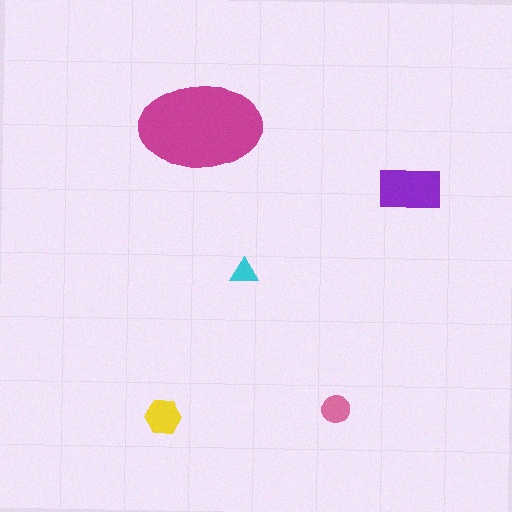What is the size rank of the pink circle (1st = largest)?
4th.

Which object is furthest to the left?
The yellow hexagon is leftmost.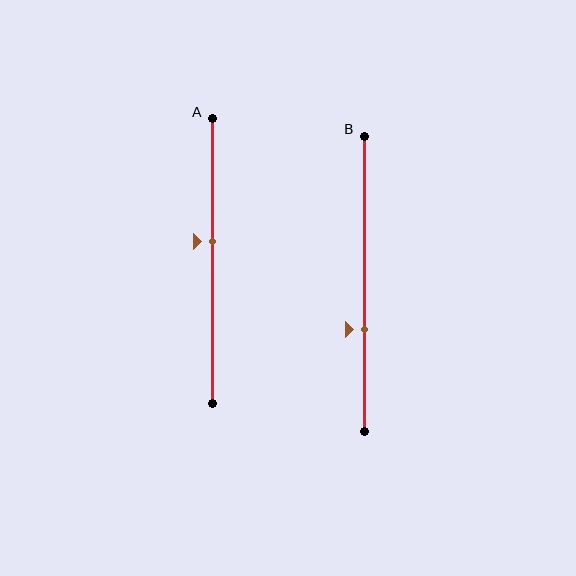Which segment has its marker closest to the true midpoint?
Segment A has its marker closest to the true midpoint.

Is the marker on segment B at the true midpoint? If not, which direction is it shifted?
No, the marker on segment B is shifted downward by about 15% of the segment length.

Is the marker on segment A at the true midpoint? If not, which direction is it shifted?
No, the marker on segment A is shifted upward by about 7% of the segment length.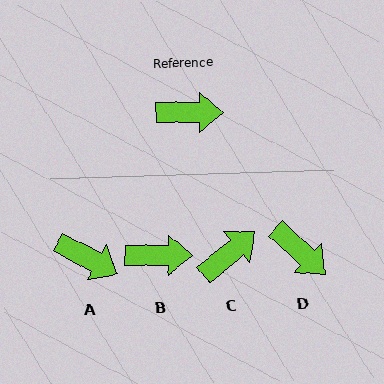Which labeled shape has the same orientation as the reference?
B.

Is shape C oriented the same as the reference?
No, it is off by about 40 degrees.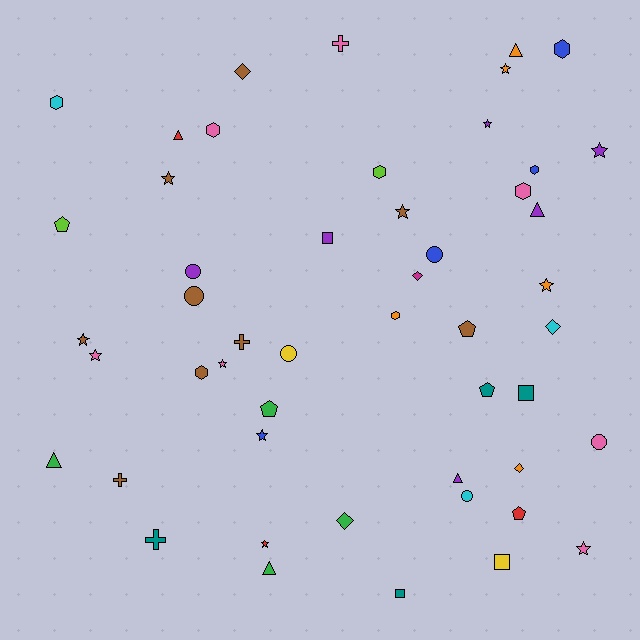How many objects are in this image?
There are 50 objects.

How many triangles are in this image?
There are 6 triangles.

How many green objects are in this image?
There are 4 green objects.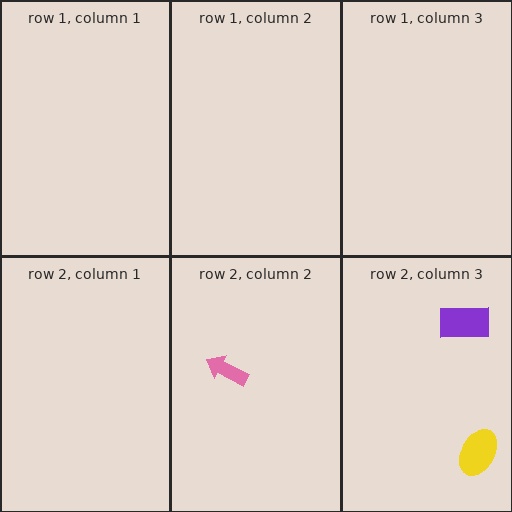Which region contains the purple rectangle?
The row 2, column 3 region.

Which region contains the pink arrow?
The row 2, column 2 region.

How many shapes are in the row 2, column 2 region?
1.